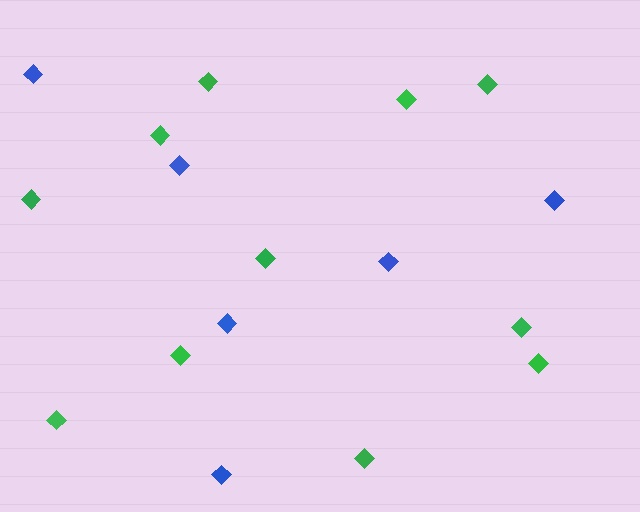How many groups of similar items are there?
There are 2 groups: one group of green diamonds (11) and one group of blue diamonds (6).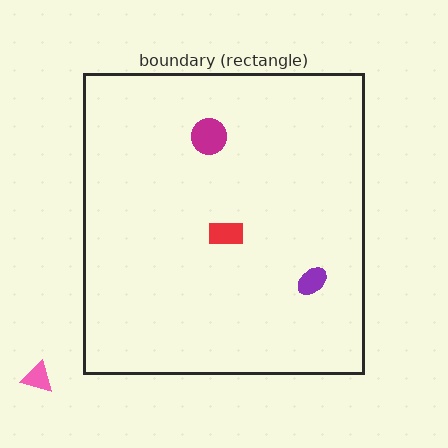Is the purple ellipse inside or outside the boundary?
Inside.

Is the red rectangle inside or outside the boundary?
Inside.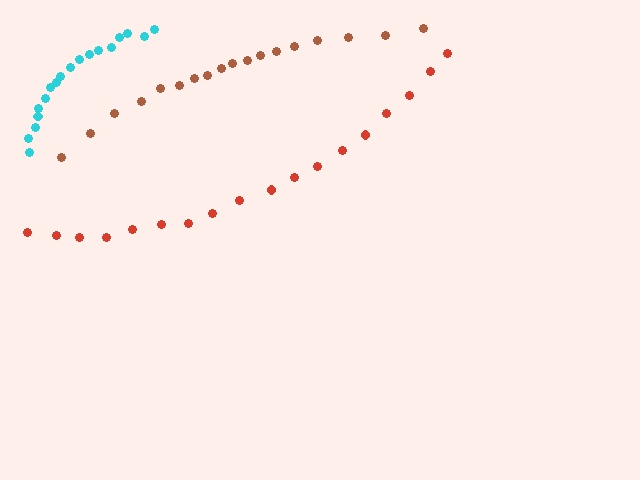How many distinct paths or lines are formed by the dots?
There are 3 distinct paths.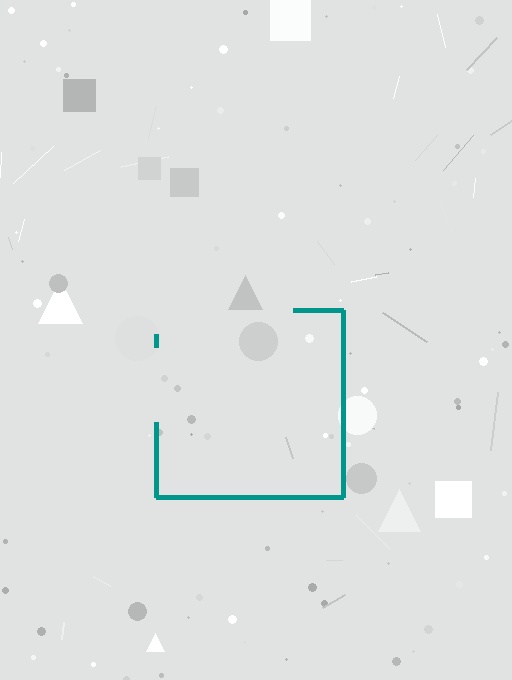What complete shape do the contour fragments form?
The contour fragments form a square.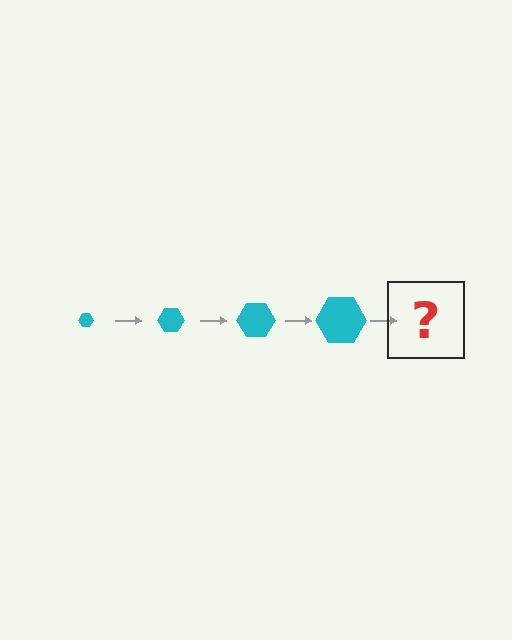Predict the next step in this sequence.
The next step is a cyan hexagon, larger than the previous one.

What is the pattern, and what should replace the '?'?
The pattern is that the hexagon gets progressively larger each step. The '?' should be a cyan hexagon, larger than the previous one.